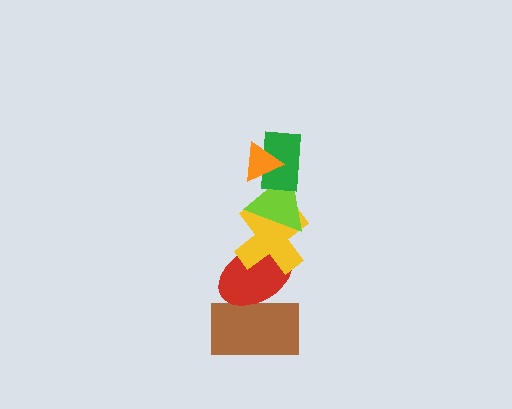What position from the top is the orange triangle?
The orange triangle is 1st from the top.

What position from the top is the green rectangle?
The green rectangle is 2nd from the top.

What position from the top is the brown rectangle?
The brown rectangle is 6th from the top.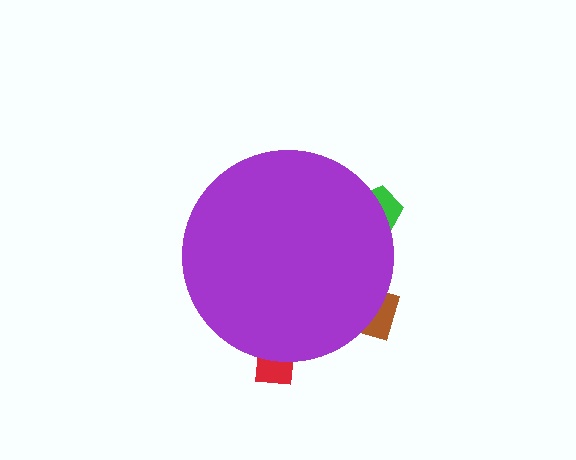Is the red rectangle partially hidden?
Yes, the red rectangle is partially hidden behind the purple circle.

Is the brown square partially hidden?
Yes, the brown square is partially hidden behind the purple circle.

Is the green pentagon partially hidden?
Yes, the green pentagon is partially hidden behind the purple circle.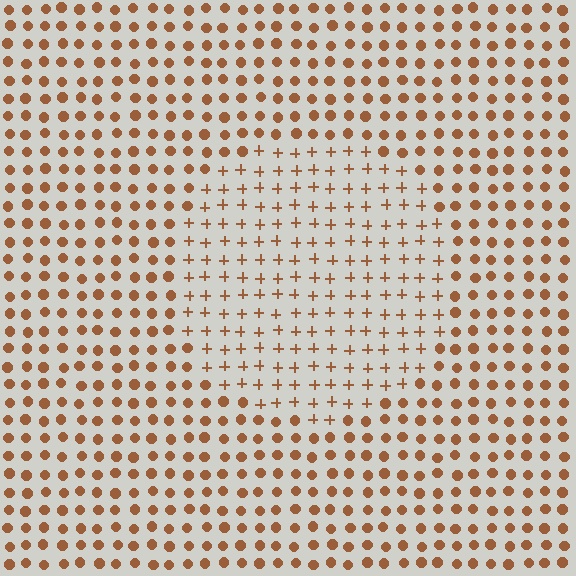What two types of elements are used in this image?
The image uses plus signs inside the circle region and circles outside it.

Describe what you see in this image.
The image is filled with small brown elements arranged in a uniform grid. A circle-shaped region contains plus signs, while the surrounding area contains circles. The boundary is defined purely by the change in element shape.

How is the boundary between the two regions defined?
The boundary is defined by a change in element shape: plus signs inside vs. circles outside. All elements share the same color and spacing.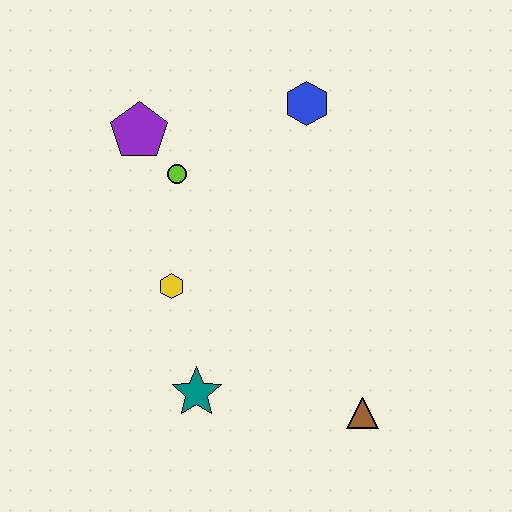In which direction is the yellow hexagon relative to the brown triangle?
The yellow hexagon is to the left of the brown triangle.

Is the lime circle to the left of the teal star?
Yes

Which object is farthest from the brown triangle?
The purple pentagon is farthest from the brown triangle.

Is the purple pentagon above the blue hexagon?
No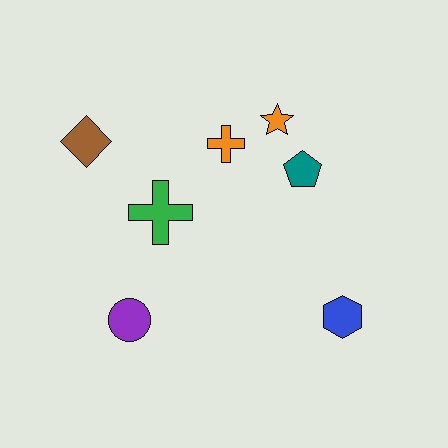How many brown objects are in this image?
There is 1 brown object.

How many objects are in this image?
There are 7 objects.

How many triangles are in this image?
There are no triangles.